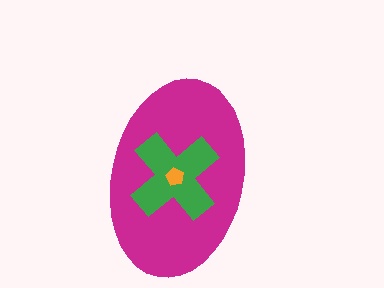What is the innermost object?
The orange pentagon.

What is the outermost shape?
The magenta ellipse.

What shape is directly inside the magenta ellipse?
The green cross.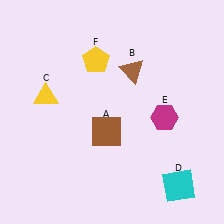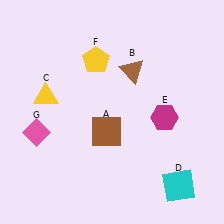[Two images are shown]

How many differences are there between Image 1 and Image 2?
There is 1 difference between the two images.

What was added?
A pink diamond (G) was added in Image 2.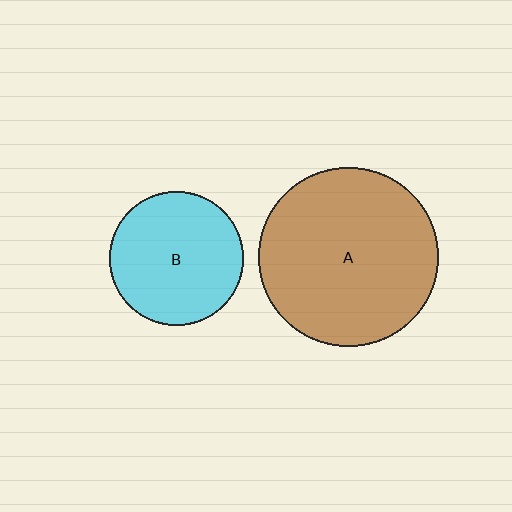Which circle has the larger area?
Circle A (brown).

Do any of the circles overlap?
No, none of the circles overlap.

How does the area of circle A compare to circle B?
Approximately 1.8 times.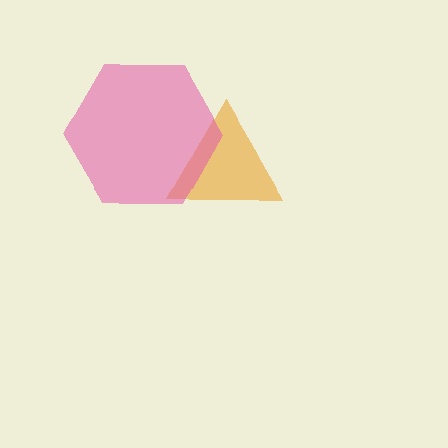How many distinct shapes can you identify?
There are 2 distinct shapes: an orange triangle, a pink hexagon.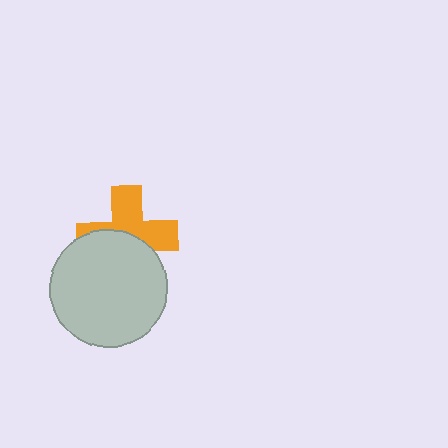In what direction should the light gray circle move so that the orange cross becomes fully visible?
The light gray circle should move down. That is the shortest direction to clear the overlap and leave the orange cross fully visible.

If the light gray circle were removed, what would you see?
You would see the complete orange cross.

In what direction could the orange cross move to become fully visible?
The orange cross could move up. That would shift it out from behind the light gray circle entirely.